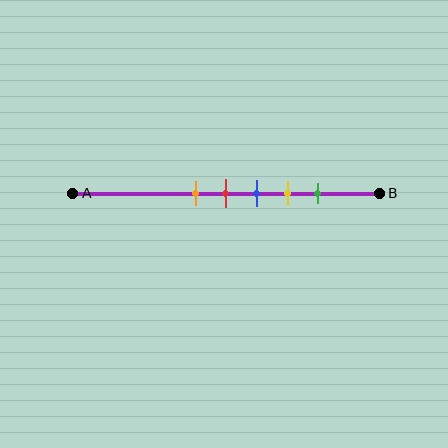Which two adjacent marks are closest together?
The orange and red marks are the closest adjacent pair.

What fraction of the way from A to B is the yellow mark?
The yellow mark is approximately 70% (0.7) of the way from A to B.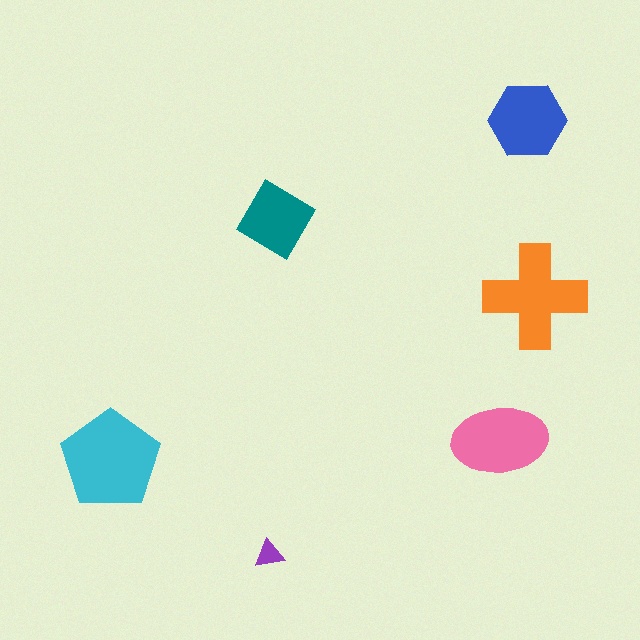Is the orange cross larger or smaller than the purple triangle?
Larger.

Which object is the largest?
The cyan pentagon.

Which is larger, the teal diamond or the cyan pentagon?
The cyan pentagon.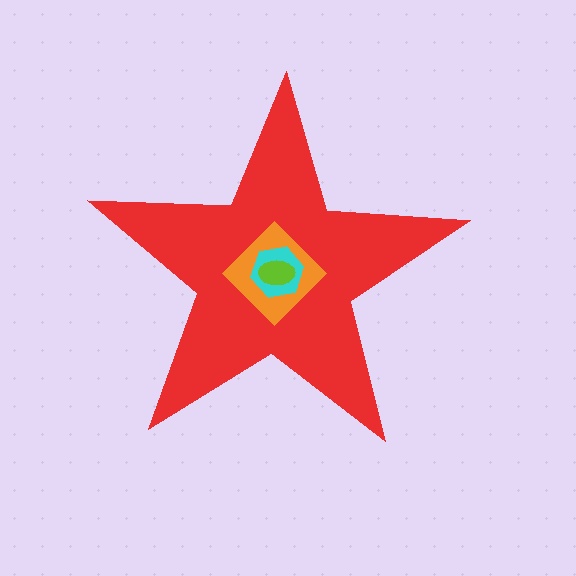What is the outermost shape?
The red star.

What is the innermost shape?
The lime ellipse.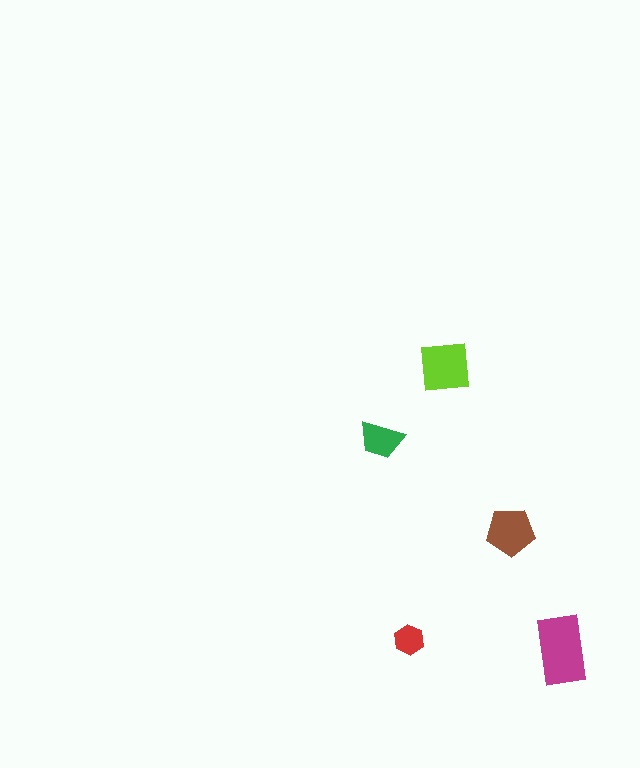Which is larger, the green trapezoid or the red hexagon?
The green trapezoid.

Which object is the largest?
The magenta rectangle.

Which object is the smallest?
The red hexagon.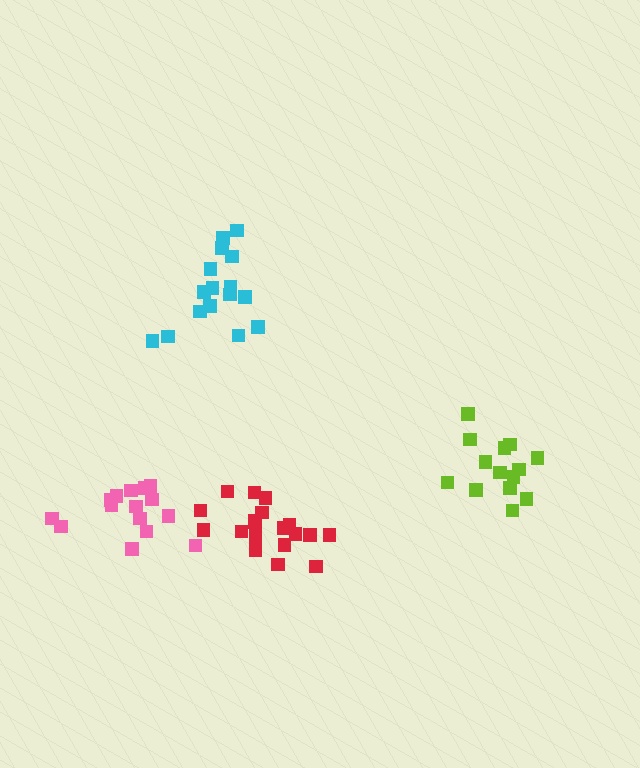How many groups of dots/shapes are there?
There are 4 groups.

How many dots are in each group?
Group 1: 15 dots, Group 2: 14 dots, Group 3: 16 dots, Group 4: 20 dots (65 total).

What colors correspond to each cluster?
The clusters are colored: pink, lime, cyan, red.